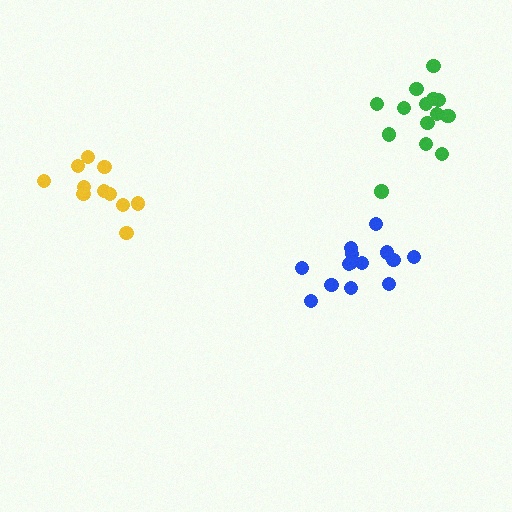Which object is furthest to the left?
The yellow cluster is leftmost.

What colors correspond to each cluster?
The clusters are colored: green, blue, yellow.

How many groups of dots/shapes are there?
There are 3 groups.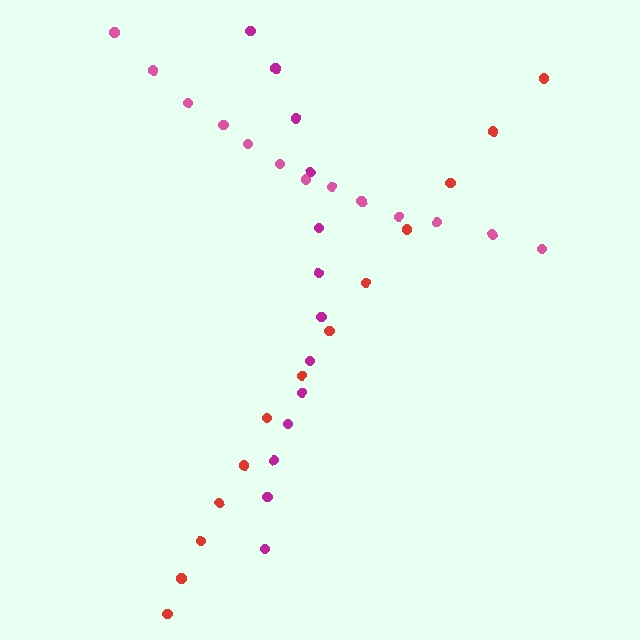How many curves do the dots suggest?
There are 3 distinct paths.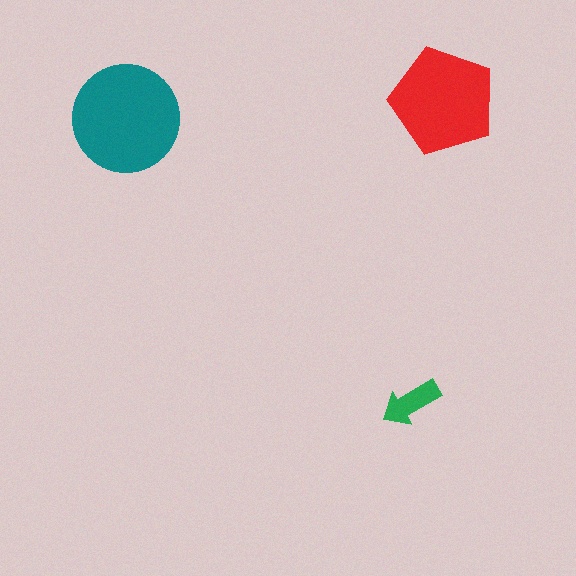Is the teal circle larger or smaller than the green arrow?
Larger.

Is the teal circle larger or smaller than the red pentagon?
Larger.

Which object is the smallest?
The green arrow.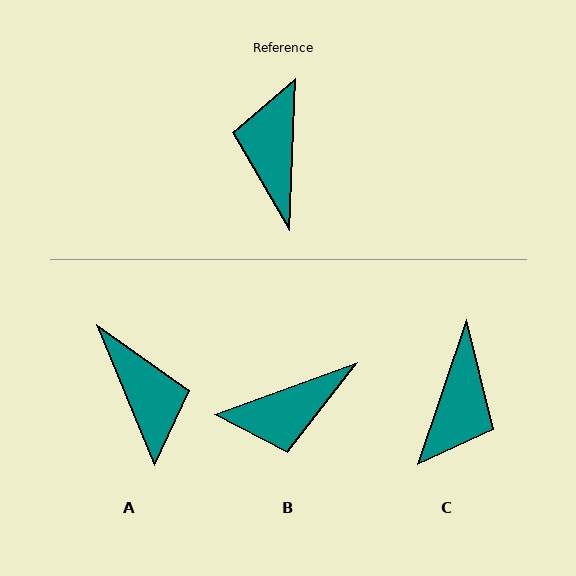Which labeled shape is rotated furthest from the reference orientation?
C, about 163 degrees away.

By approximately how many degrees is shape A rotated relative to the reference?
Approximately 156 degrees clockwise.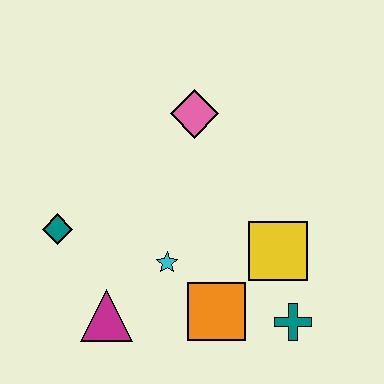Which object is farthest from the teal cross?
The teal diamond is farthest from the teal cross.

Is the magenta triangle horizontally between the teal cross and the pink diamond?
No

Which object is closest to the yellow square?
The teal cross is closest to the yellow square.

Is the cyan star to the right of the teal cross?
No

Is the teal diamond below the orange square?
No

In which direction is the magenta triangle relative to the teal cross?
The magenta triangle is to the left of the teal cross.